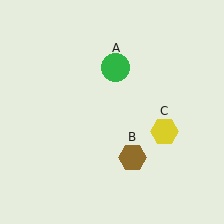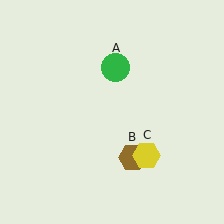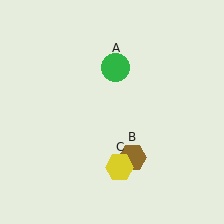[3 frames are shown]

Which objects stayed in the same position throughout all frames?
Green circle (object A) and brown hexagon (object B) remained stationary.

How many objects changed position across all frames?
1 object changed position: yellow hexagon (object C).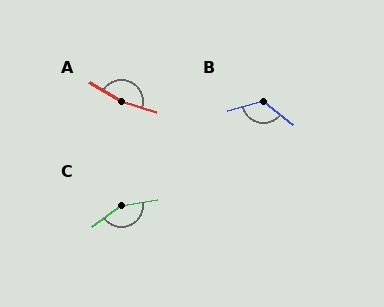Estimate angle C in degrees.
Approximately 151 degrees.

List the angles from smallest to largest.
B (126°), C (151°), A (165°).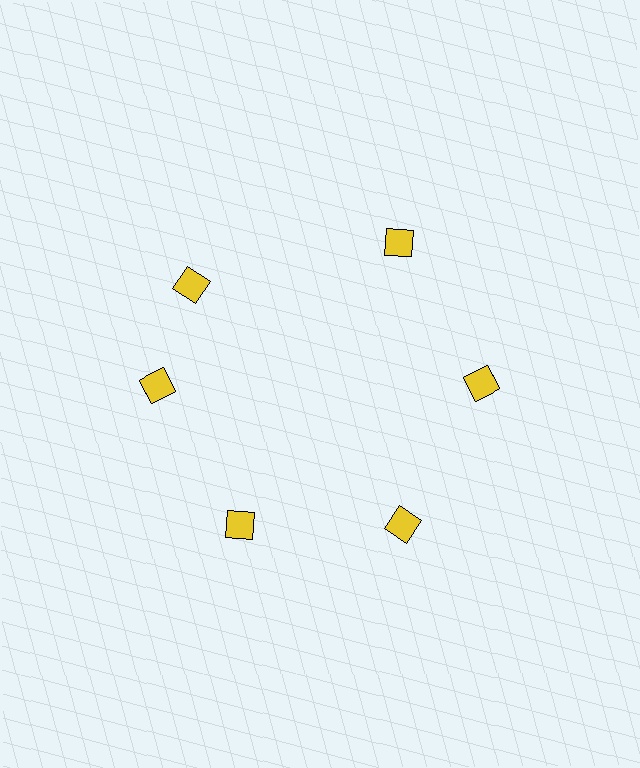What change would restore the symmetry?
The symmetry would be restored by rotating it back into even spacing with its neighbors so that all 6 squares sit at equal angles and equal distance from the center.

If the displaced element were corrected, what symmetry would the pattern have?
It would have 6-fold rotational symmetry — the pattern would map onto itself every 60 degrees.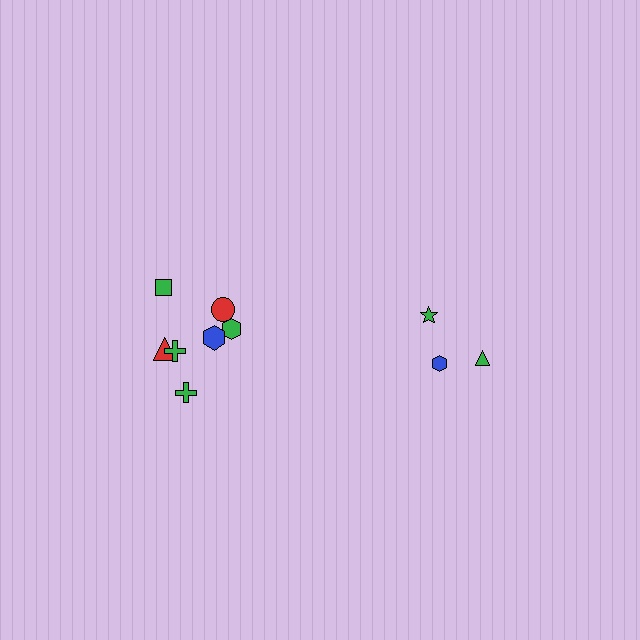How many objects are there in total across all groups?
There are 10 objects.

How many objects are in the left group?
There are 7 objects.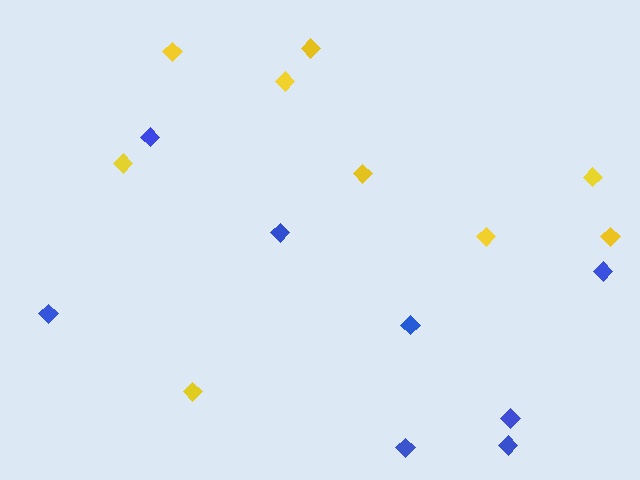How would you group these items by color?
There are 2 groups: one group of yellow diamonds (9) and one group of blue diamonds (8).